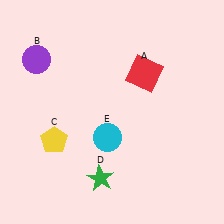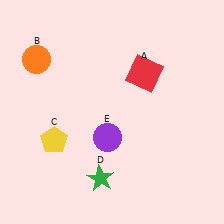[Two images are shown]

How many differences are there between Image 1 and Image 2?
There are 2 differences between the two images.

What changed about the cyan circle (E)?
In Image 1, E is cyan. In Image 2, it changed to purple.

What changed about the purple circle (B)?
In Image 1, B is purple. In Image 2, it changed to orange.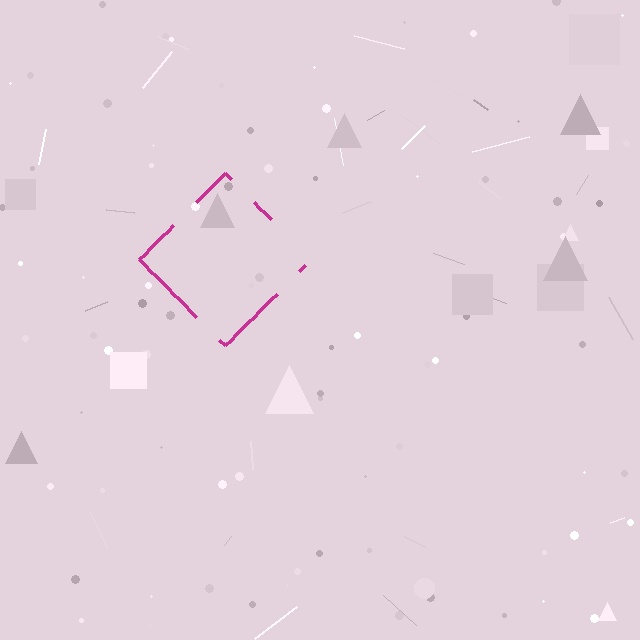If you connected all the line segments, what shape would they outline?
They would outline a diamond.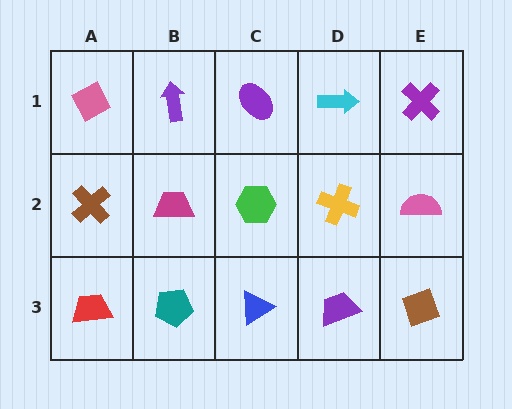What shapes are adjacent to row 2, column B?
A purple arrow (row 1, column B), a teal pentagon (row 3, column B), a brown cross (row 2, column A), a green hexagon (row 2, column C).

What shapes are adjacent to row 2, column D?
A cyan arrow (row 1, column D), a purple trapezoid (row 3, column D), a green hexagon (row 2, column C), a pink semicircle (row 2, column E).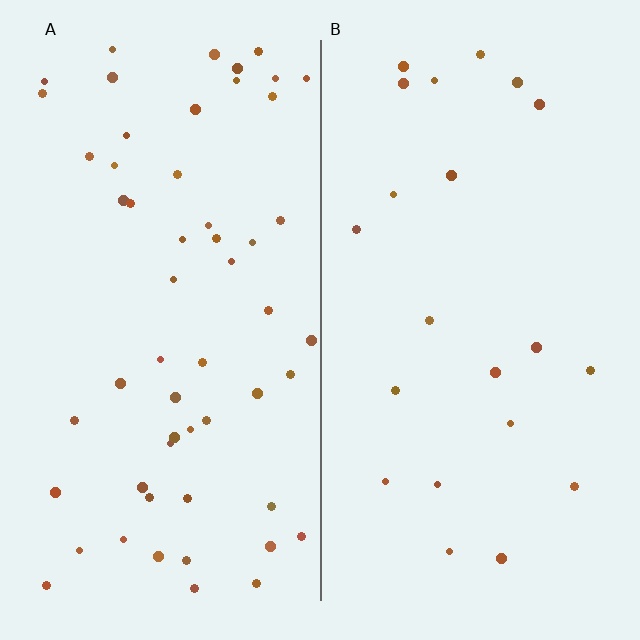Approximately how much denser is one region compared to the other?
Approximately 2.6× — region A over region B.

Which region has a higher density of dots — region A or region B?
A (the left).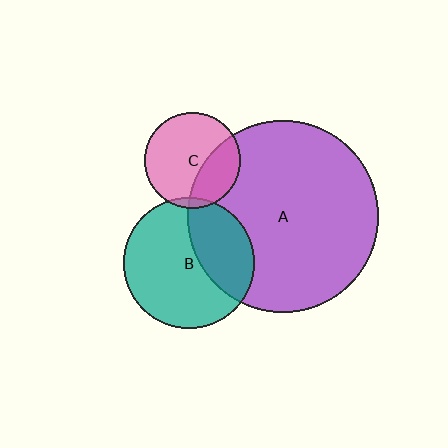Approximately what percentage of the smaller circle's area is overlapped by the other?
Approximately 35%.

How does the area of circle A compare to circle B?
Approximately 2.2 times.